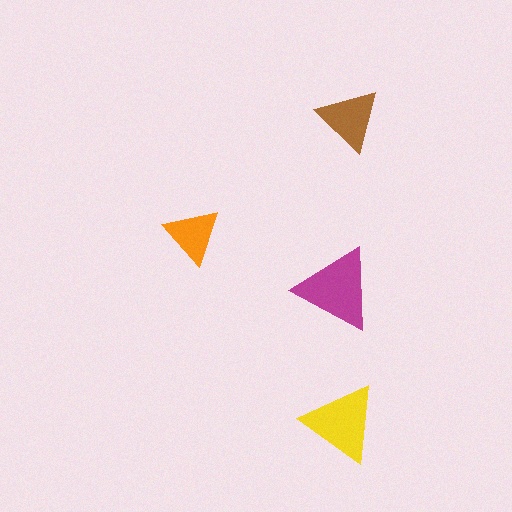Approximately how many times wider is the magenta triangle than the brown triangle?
About 1.5 times wider.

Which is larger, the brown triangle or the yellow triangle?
The yellow one.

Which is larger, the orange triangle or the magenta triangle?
The magenta one.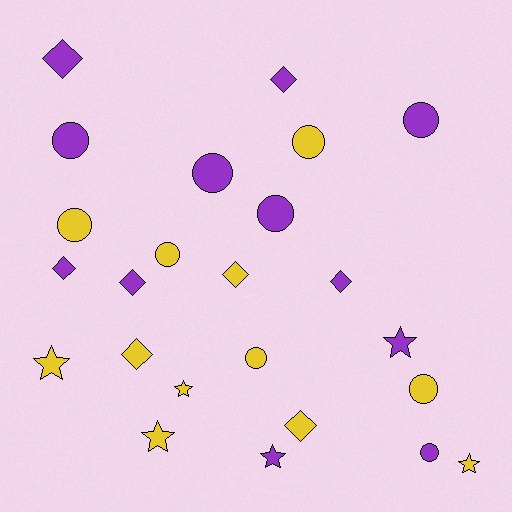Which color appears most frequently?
Yellow, with 12 objects.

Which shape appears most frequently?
Circle, with 10 objects.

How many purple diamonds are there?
There are 5 purple diamonds.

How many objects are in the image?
There are 24 objects.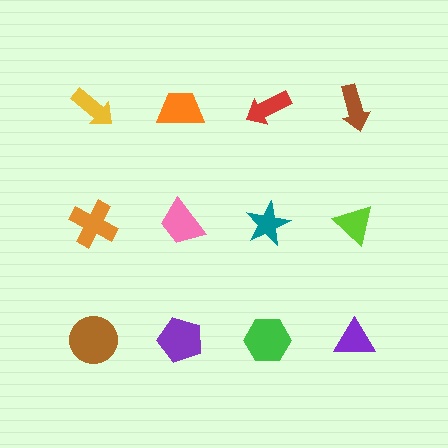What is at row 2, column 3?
A teal star.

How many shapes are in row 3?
4 shapes.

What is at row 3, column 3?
A green hexagon.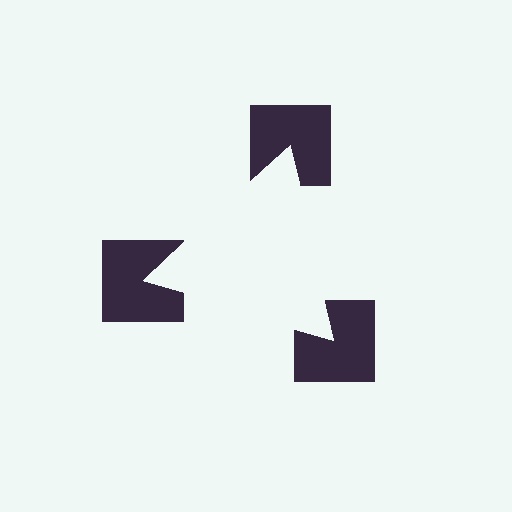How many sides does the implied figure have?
3 sides.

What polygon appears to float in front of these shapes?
An illusory triangle — its edges are inferred from the aligned wedge cuts in the notched squares, not physically drawn.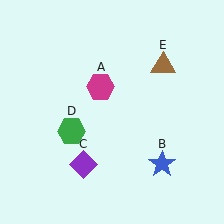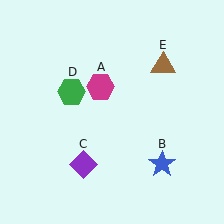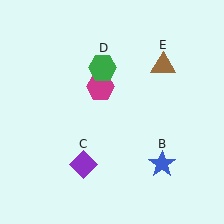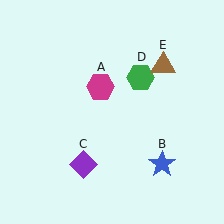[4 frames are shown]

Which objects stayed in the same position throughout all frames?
Magenta hexagon (object A) and blue star (object B) and purple diamond (object C) and brown triangle (object E) remained stationary.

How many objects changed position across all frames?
1 object changed position: green hexagon (object D).